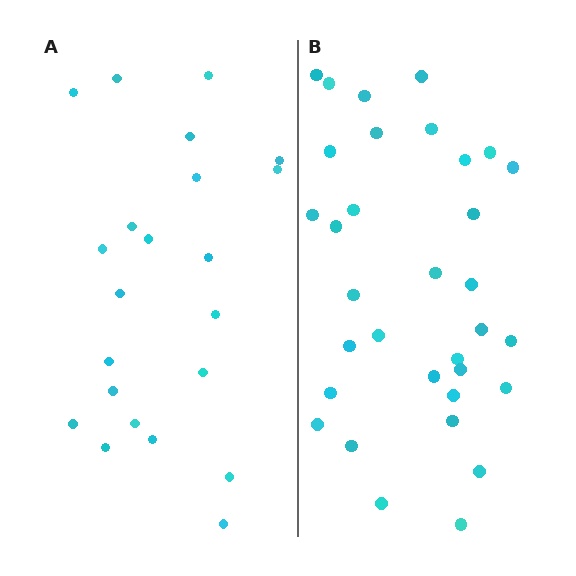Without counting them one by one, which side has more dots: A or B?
Region B (the right region) has more dots.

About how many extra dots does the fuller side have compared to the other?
Region B has roughly 12 or so more dots than region A.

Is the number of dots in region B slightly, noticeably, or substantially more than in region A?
Region B has substantially more. The ratio is roughly 1.5 to 1.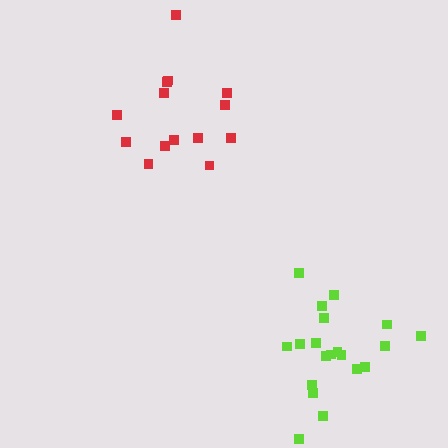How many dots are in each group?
Group 1: 14 dots, Group 2: 20 dots (34 total).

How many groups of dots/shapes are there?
There are 2 groups.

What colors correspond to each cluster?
The clusters are colored: red, lime.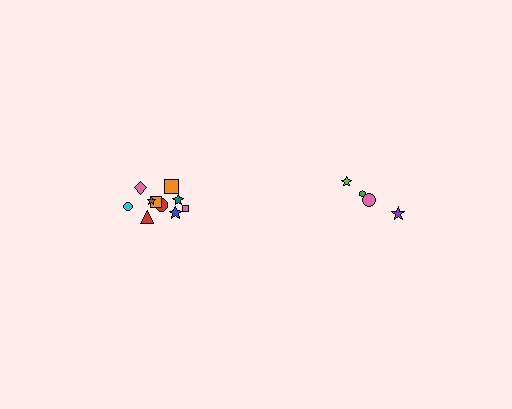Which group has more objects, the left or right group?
The left group.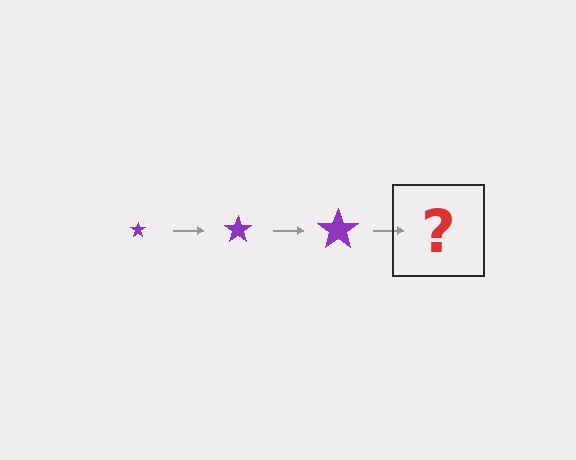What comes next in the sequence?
The next element should be a purple star, larger than the previous one.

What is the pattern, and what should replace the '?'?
The pattern is that the star gets progressively larger each step. The '?' should be a purple star, larger than the previous one.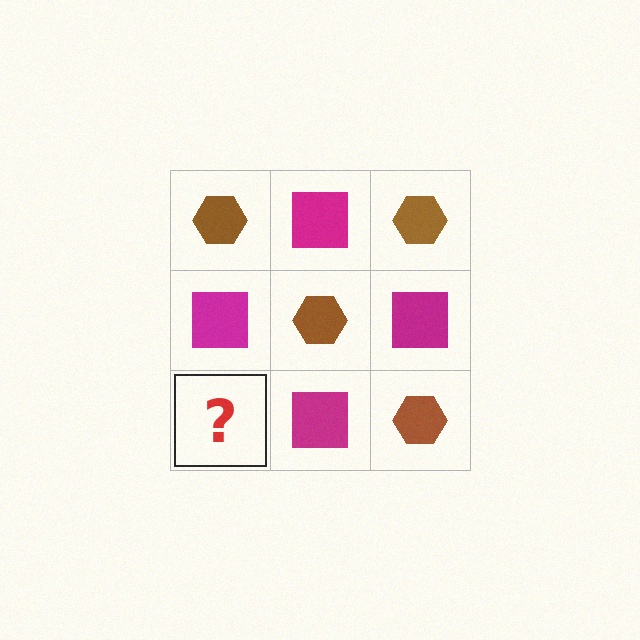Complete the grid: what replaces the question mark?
The question mark should be replaced with a brown hexagon.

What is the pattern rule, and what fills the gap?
The rule is that it alternates brown hexagon and magenta square in a checkerboard pattern. The gap should be filled with a brown hexagon.